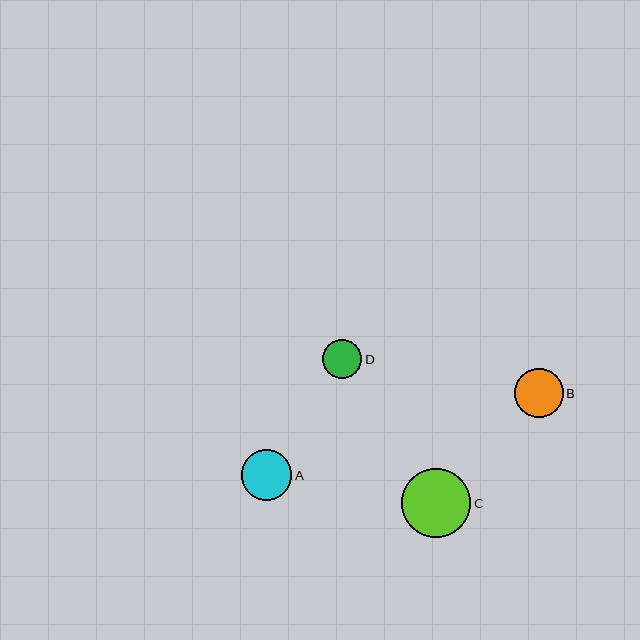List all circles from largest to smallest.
From largest to smallest: C, A, B, D.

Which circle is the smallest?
Circle D is the smallest with a size of approximately 39 pixels.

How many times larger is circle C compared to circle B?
Circle C is approximately 1.4 times the size of circle B.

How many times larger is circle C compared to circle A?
Circle C is approximately 1.4 times the size of circle A.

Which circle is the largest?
Circle C is the largest with a size of approximately 69 pixels.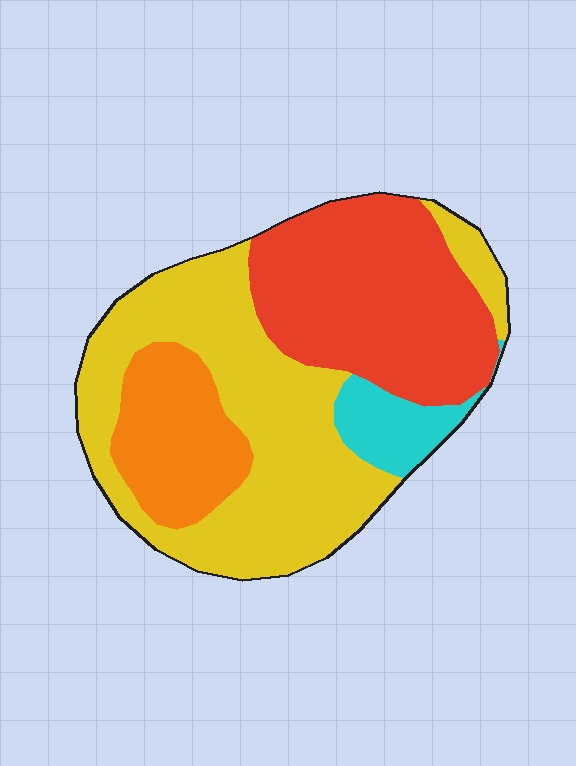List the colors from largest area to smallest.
From largest to smallest: yellow, red, orange, cyan.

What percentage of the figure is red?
Red takes up between a sixth and a third of the figure.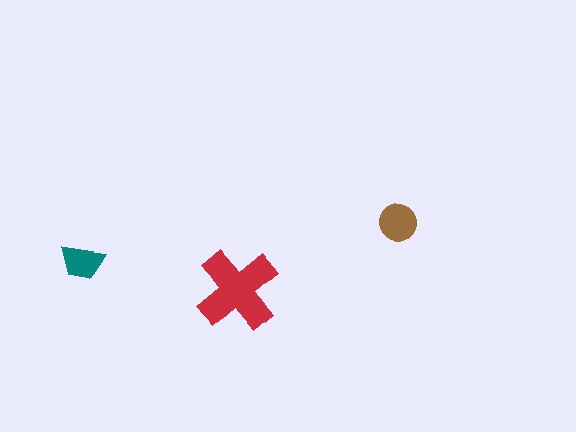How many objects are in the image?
There are 3 objects in the image.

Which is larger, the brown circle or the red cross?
The red cross.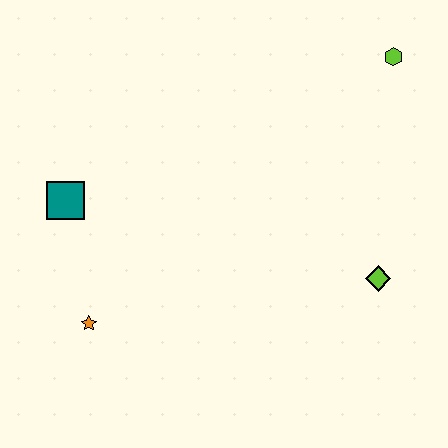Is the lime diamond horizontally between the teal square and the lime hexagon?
Yes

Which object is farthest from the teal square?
The lime hexagon is farthest from the teal square.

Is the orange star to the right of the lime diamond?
No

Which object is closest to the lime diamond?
The lime hexagon is closest to the lime diamond.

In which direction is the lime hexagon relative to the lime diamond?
The lime hexagon is above the lime diamond.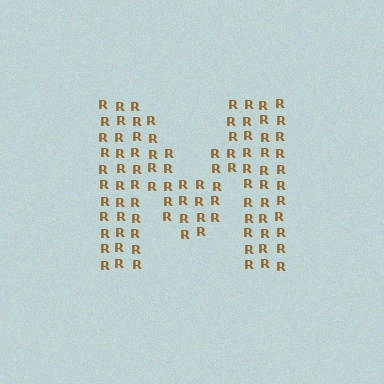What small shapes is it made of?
It is made of small letter R's.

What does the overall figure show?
The overall figure shows the letter M.